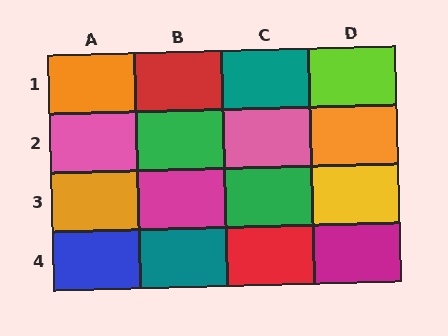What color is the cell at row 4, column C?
Red.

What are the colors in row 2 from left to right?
Pink, green, pink, orange.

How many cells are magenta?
2 cells are magenta.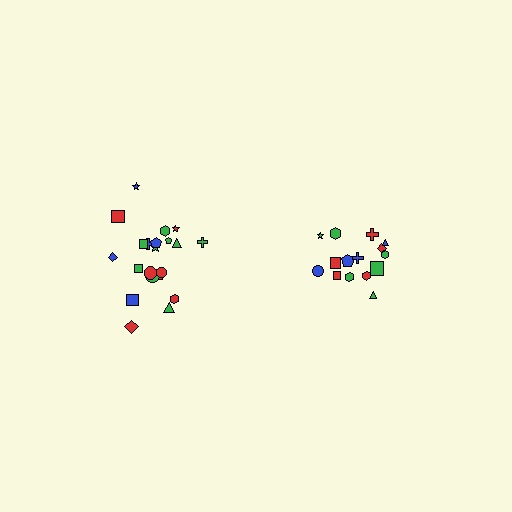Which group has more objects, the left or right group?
The left group.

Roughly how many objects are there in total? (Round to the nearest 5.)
Roughly 35 objects in total.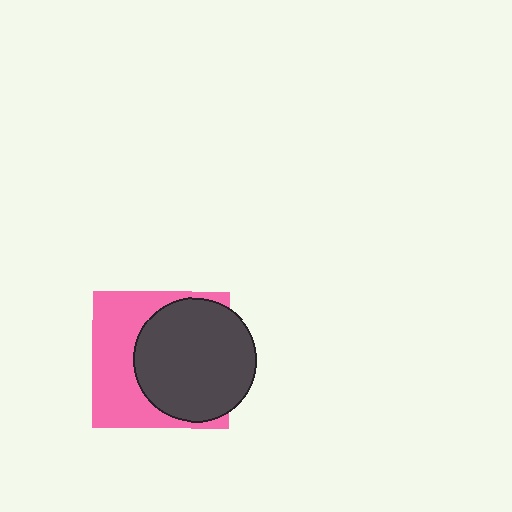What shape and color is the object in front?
The object in front is a dark gray circle.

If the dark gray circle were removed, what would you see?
You would see the complete pink square.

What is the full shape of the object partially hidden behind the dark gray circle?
The partially hidden object is a pink square.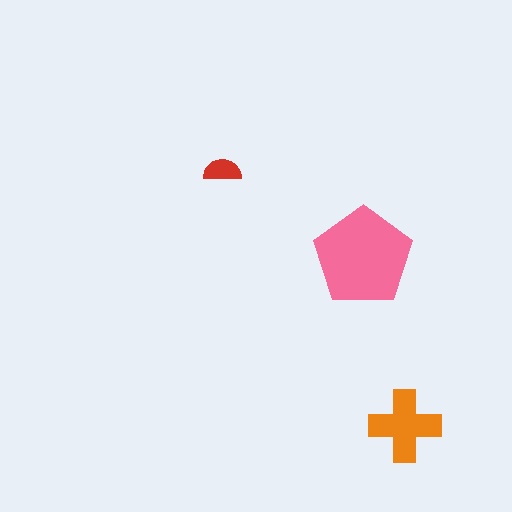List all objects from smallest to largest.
The red semicircle, the orange cross, the pink pentagon.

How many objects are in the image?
There are 3 objects in the image.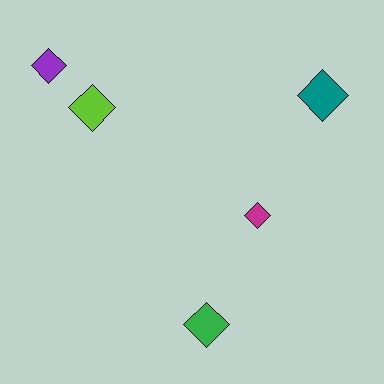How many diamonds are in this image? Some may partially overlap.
There are 5 diamonds.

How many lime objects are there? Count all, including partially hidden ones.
There is 1 lime object.